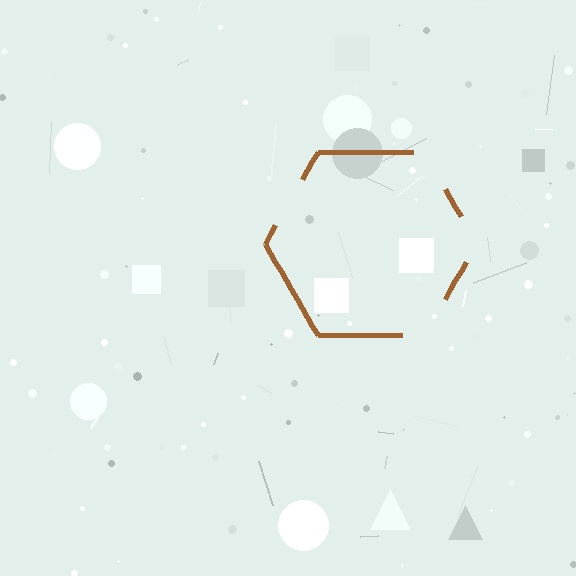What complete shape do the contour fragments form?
The contour fragments form a hexagon.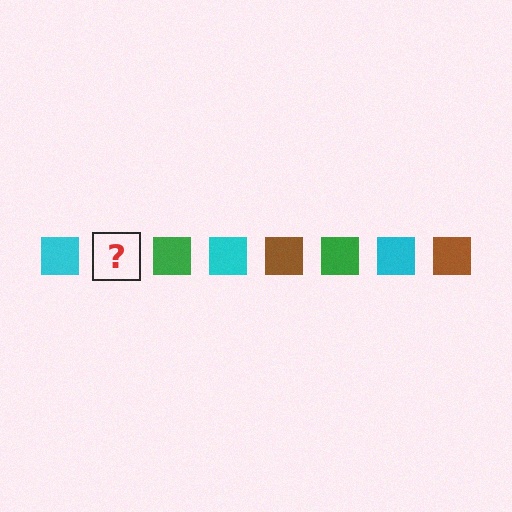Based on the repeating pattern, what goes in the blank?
The blank should be a brown square.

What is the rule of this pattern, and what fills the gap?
The rule is that the pattern cycles through cyan, brown, green squares. The gap should be filled with a brown square.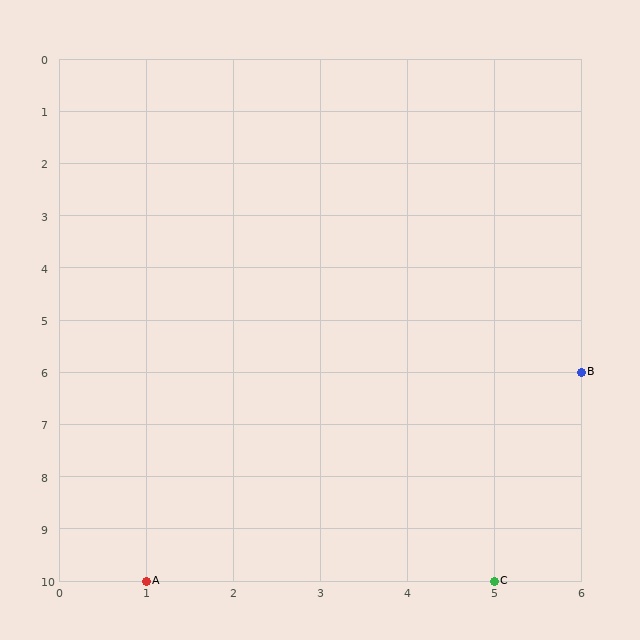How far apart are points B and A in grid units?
Points B and A are 5 columns and 4 rows apart (about 6.4 grid units diagonally).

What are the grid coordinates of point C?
Point C is at grid coordinates (5, 10).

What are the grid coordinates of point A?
Point A is at grid coordinates (1, 10).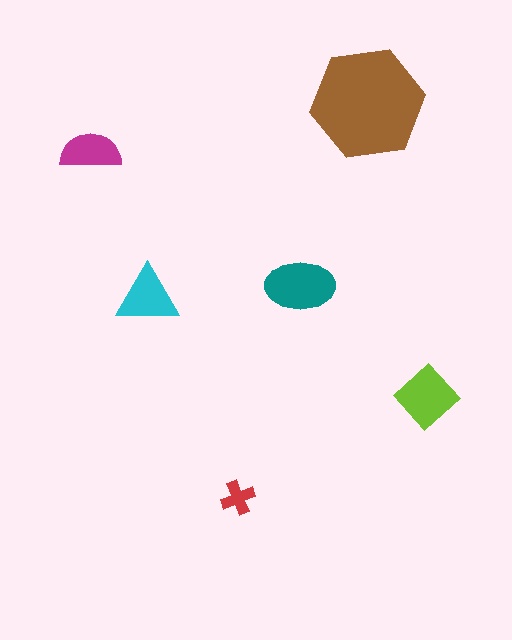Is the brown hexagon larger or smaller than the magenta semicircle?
Larger.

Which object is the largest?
The brown hexagon.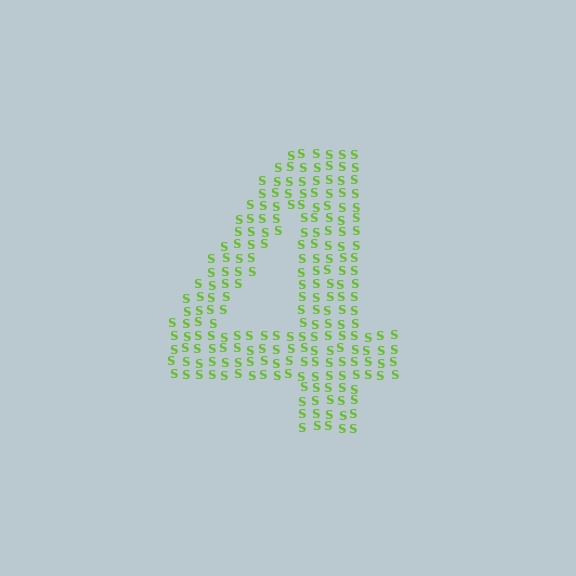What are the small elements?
The small elements are letter S's.